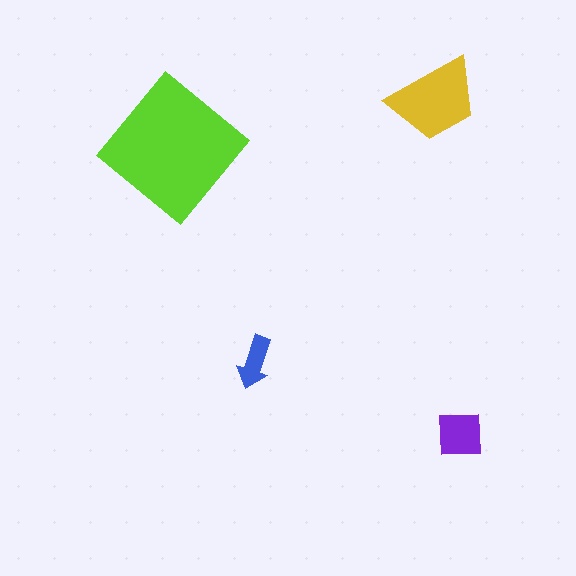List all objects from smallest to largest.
The blue arrow, the purple square, the yellow trapezoid, the lime diamond.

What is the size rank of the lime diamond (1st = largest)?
1st.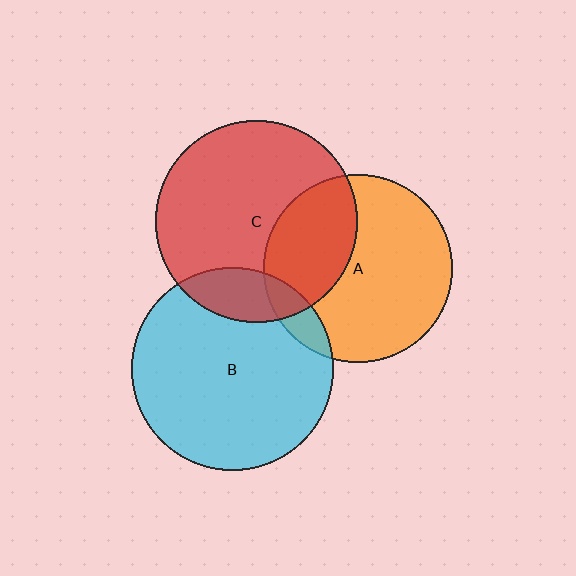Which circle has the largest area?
Circle B (cyan).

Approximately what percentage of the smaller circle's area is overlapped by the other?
Approximately 15%.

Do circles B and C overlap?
Yes.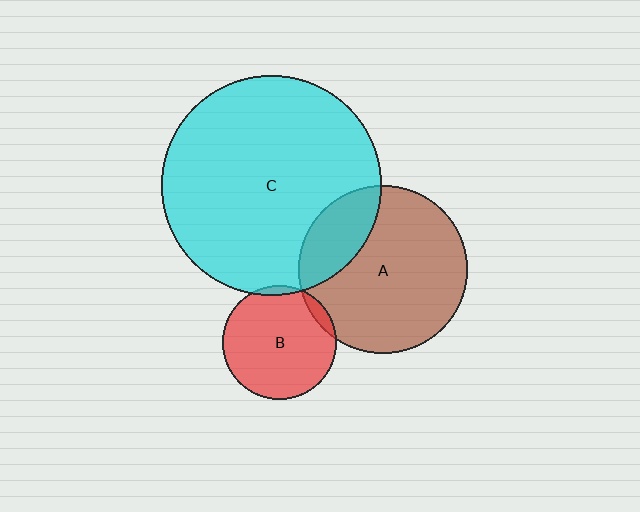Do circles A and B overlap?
Yes.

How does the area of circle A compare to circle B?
Approximately 2.2 times.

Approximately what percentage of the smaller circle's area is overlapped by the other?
Approximately 5%.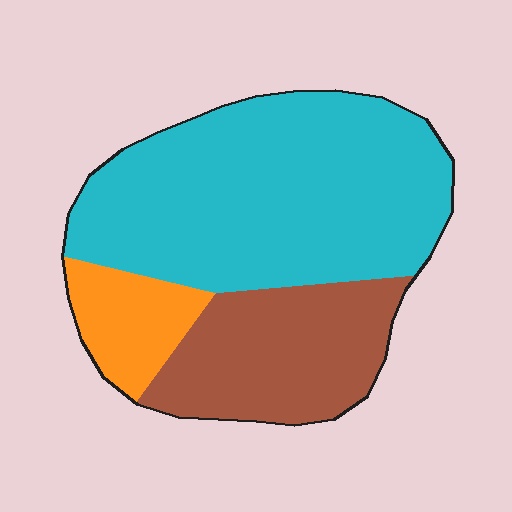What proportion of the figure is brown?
Brown covers 28% of the figure.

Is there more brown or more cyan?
Cyan.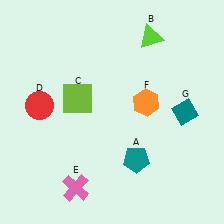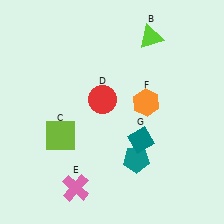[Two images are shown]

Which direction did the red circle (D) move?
The red circle (D) moved right.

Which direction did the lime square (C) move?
The lime square (C) moved down.